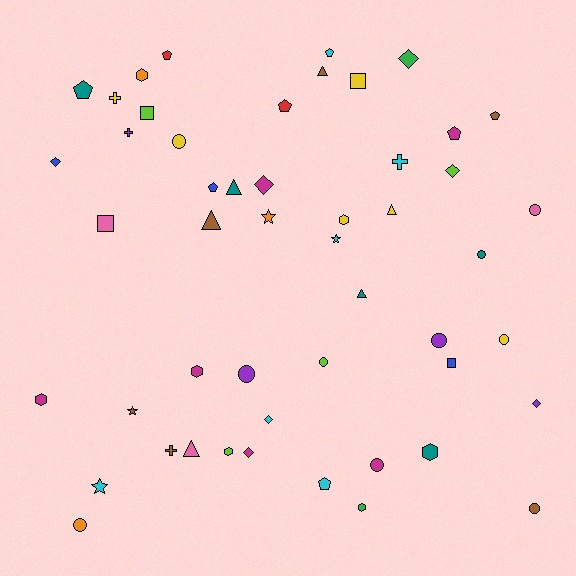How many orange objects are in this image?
There are 3 orange objects.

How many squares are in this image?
There are 4 squares.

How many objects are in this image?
There are 50 objects.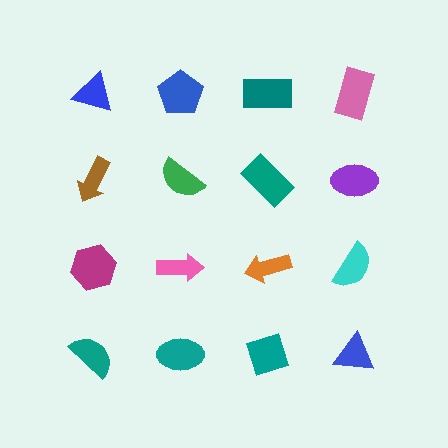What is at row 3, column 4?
A cyan semicircle.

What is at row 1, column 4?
A pink rectangle.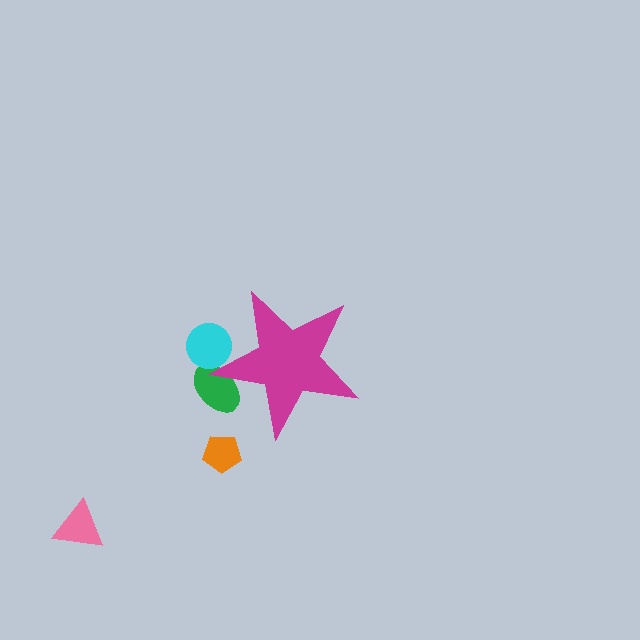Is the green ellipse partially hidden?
Yes, the green ellipse is partially hidden behind the magenta star.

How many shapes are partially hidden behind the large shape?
2 shapes are partially hidden.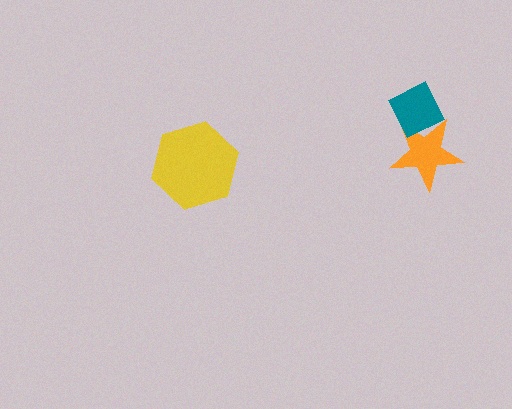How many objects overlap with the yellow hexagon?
0 objects overlap with the yellow hexagon.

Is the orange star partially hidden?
Yes, it is partially covered by another shape.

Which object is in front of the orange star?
The teal diamond is in front of the orange star.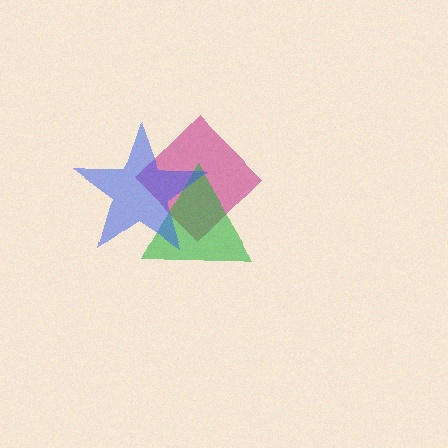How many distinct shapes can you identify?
There are 3 distinct shapes: a magenta diamond, a green triangle, a blue star.